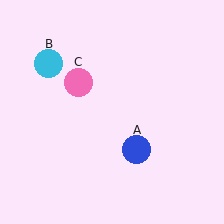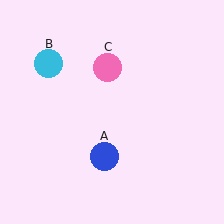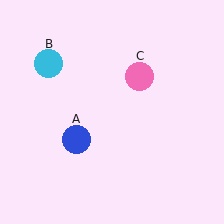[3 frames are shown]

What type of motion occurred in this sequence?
The blue circle (object A), pink circle (object C) rotated clockwise around the center of the scene.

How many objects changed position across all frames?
2 objects changed position: blue circle (object A), pink circle (object C).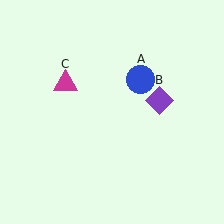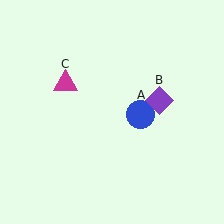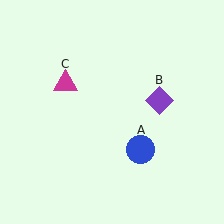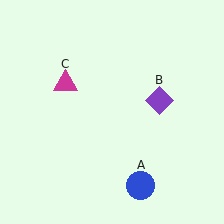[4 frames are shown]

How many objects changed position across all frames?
1 object changed position: blue circle (object A).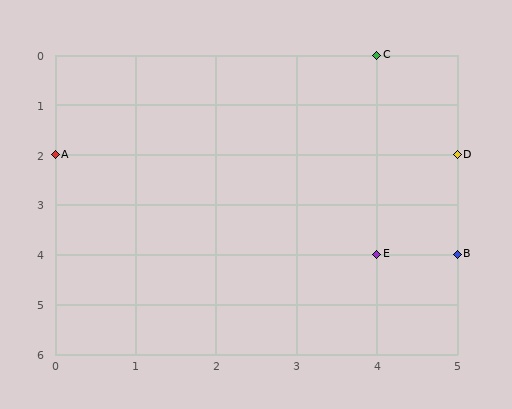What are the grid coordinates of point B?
Point B is at grid coordinates (5, 4).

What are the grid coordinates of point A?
Point A is at grid coordinates (0, 2).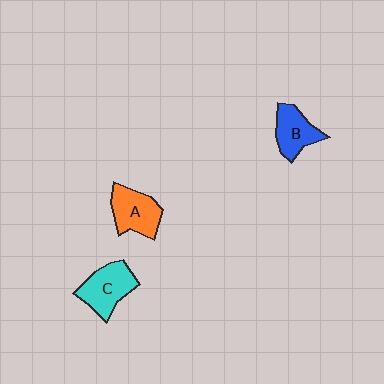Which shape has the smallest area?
Shape B (blue).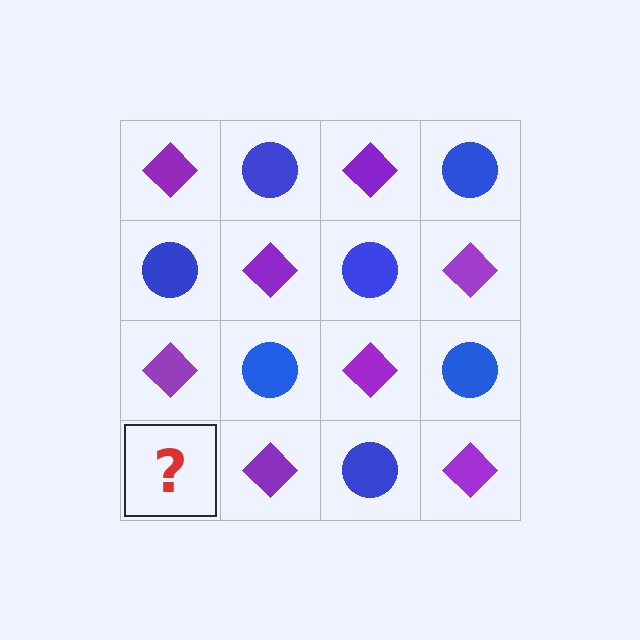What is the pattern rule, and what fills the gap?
The rule is that it alternates purple diamond and blue circle in a checkerboard pattern. The gap should be filled with a blue circle.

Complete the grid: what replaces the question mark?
The question mark should be replaced with a blue circle.